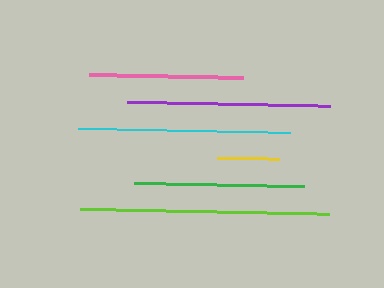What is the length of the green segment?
The green segment is approximately 171 pixels long.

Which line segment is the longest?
The lime line is the longest at approximately 248 pixels.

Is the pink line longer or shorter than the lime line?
The lime line is longer than the pink line.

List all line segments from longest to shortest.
From longest to shortest: lime, cyan, purple, green, pink, yellow.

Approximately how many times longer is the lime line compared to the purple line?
The lime line is approximately 1.2 times the length of the purple line.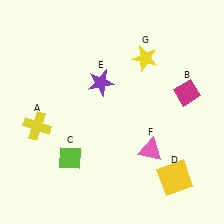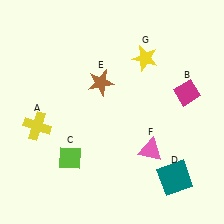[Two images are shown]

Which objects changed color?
D changed from yellow to teal. E changed from purple to brown.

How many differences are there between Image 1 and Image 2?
There are 2 differences between the two images.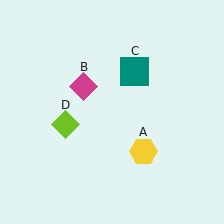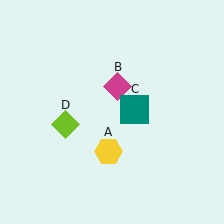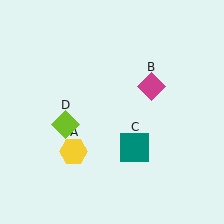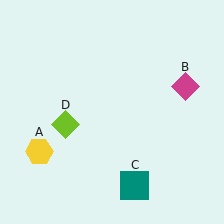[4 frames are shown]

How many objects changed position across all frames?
3 objects changed position: yellow hexagon (object A), magenta diamond (object B), teal square (object C).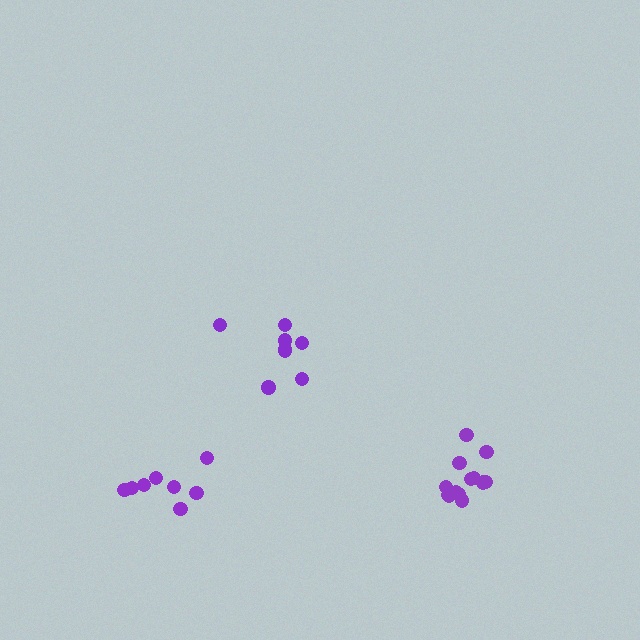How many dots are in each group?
Group 1: 8 dots, Group 2: 13 dots, Group 3: 8 dots (29 total).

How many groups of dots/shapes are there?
There are 3 groups.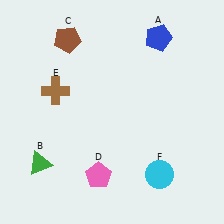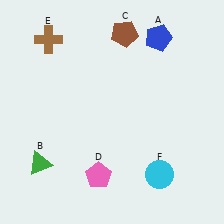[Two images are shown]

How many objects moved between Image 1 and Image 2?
2 objects moved between the two images.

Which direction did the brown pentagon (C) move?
The brown pentagon (C) moved right.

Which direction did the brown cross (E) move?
The brown cross (E) moved up.